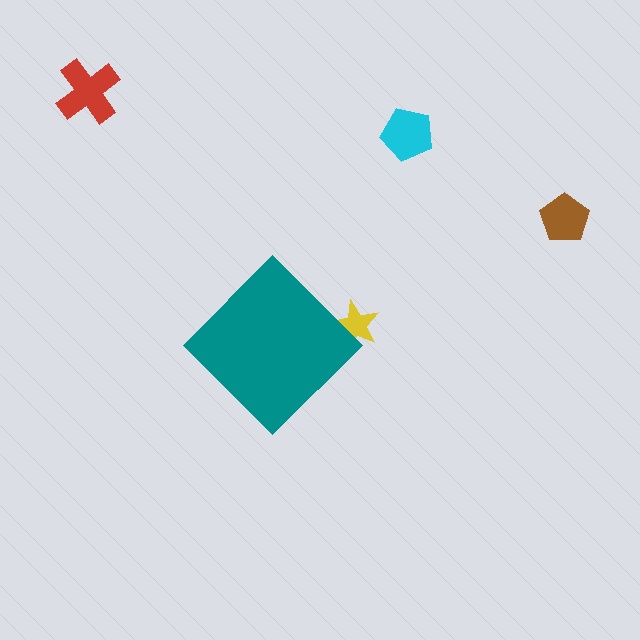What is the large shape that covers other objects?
A teal diamond.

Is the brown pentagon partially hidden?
No, the brown pentagon is fully visible.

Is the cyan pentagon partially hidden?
No, the cyan pentagon is fully visible.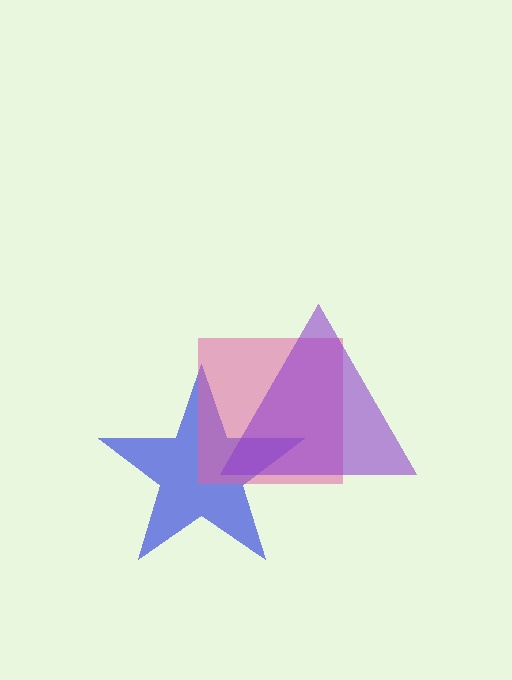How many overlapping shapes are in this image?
There are 3 overlapping shapes in the image.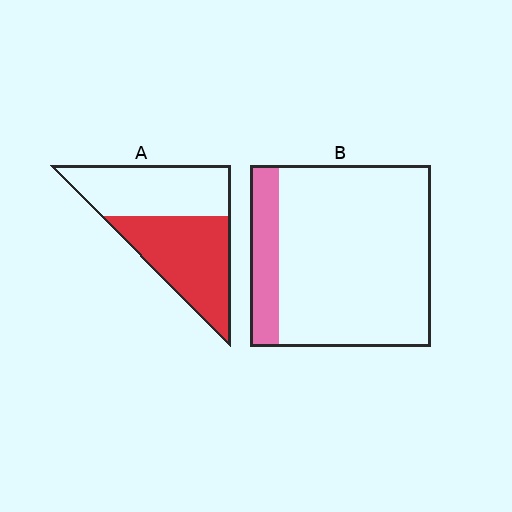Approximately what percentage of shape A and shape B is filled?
A is approximately 50% and B is approximately 15%.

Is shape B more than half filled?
No.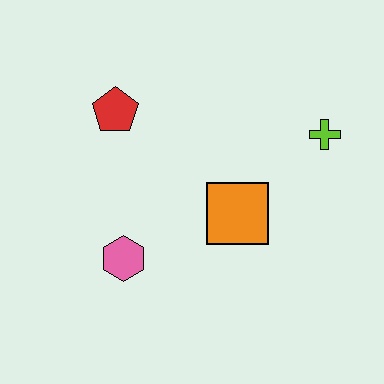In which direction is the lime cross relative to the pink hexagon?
The lime cross is to the right of the pink hexagon.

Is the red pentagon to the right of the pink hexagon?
No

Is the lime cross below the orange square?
No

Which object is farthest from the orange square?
The red pentagon is farthest from the orange square.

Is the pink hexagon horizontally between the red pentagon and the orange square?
Yes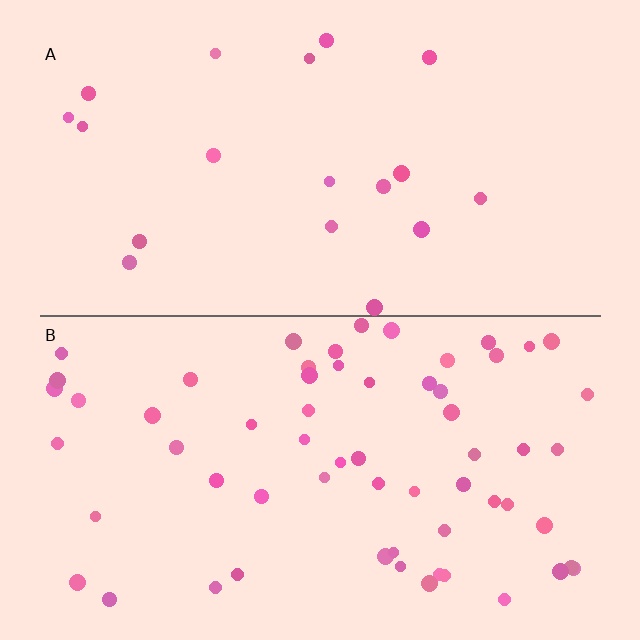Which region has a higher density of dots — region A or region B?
B (the bottom).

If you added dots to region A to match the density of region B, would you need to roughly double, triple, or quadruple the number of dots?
Approximately triple.